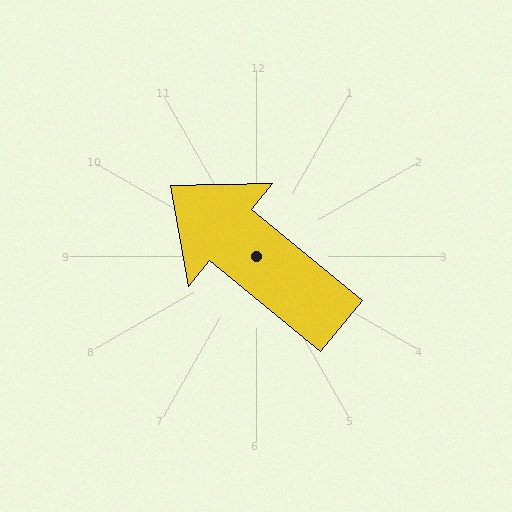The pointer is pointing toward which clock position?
Roughly 10 o'clock.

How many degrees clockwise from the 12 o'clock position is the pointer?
Approximately 309 degrees.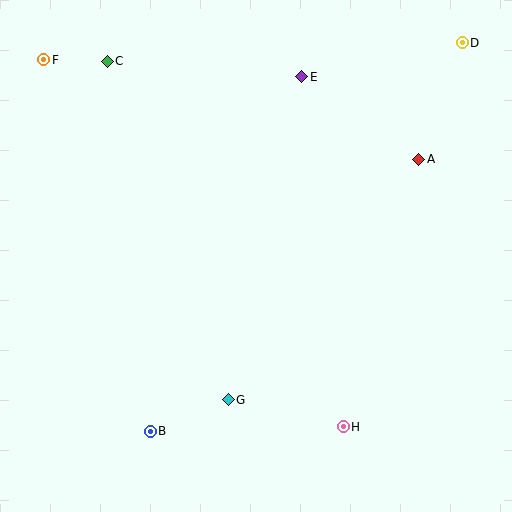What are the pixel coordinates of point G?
Point G is at (228, 400).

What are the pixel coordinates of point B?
Point B is at (150, 431).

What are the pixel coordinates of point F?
Point F is at (44, 60).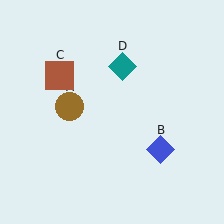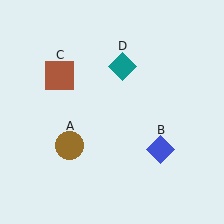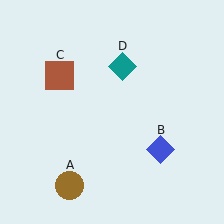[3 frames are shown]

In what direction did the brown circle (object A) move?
The brown circle (object A) moved down.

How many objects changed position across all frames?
1 object changed position: brown circle (object A).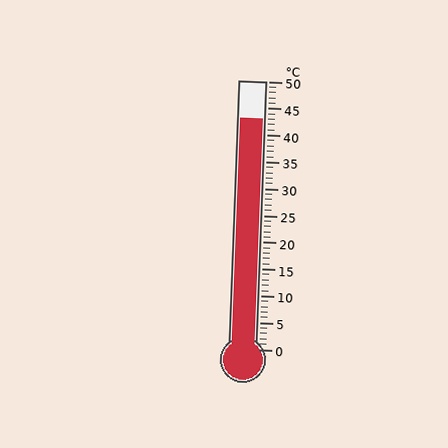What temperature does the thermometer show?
The thermometer shows approximately 43°C.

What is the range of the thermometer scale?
The thermometer scale ranges from 0°C to 50°C.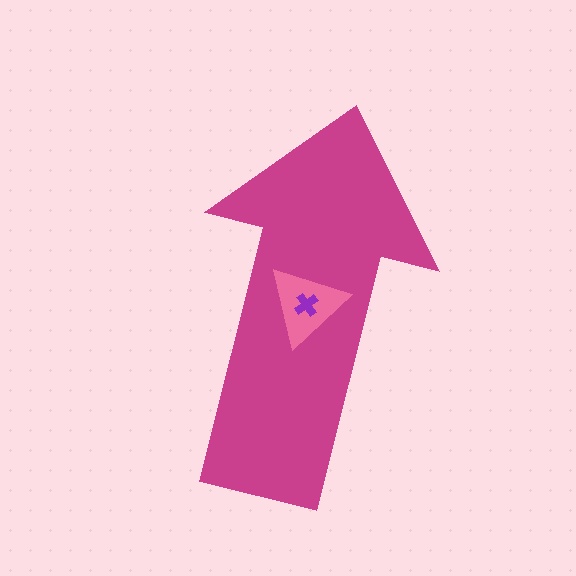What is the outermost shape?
The magenta arrow.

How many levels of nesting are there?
3.